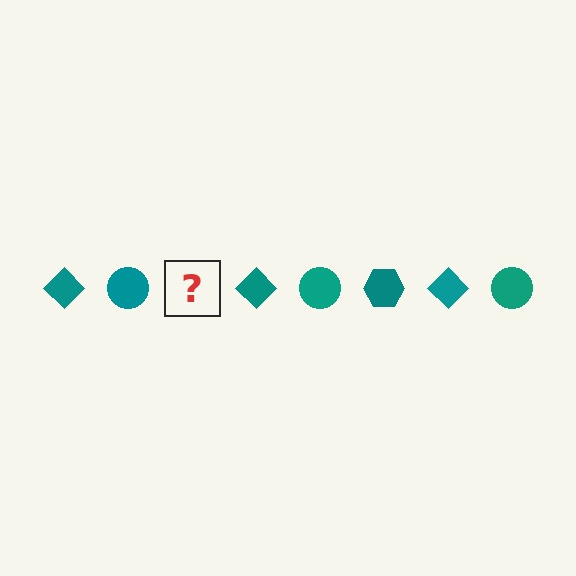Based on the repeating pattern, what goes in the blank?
The blank should be a teal hexagon.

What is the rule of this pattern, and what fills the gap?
The rule is that the pattern cycles through diamond, circle, hexagon shapes in teal. The gap should be filled with a teal hexagon.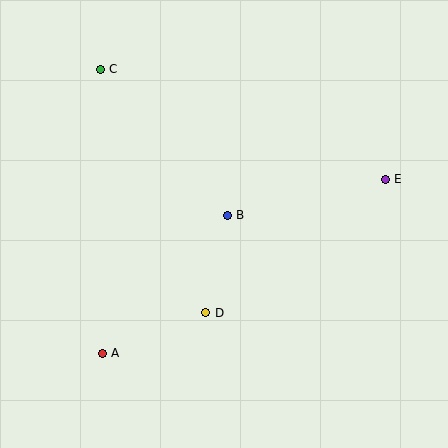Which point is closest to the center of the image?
Point B at (227, 215) is closest to the center.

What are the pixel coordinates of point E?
Point E is at (385, 179).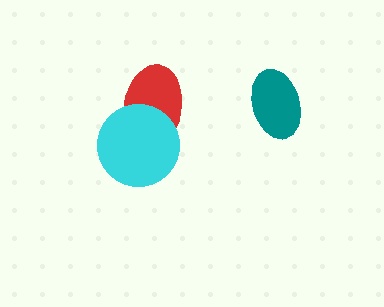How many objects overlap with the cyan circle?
1 object overlaps with the cyan circle.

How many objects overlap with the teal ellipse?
0 objects overlap with the teal ellipse.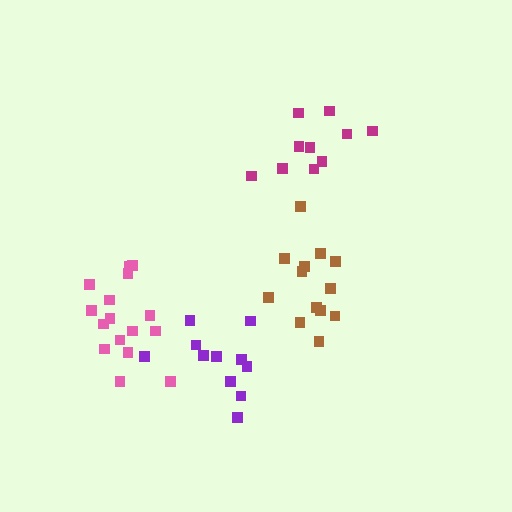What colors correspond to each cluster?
The clusters are colored: pink, purple, magenta, brown.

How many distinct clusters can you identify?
There are 4 distinct clusters.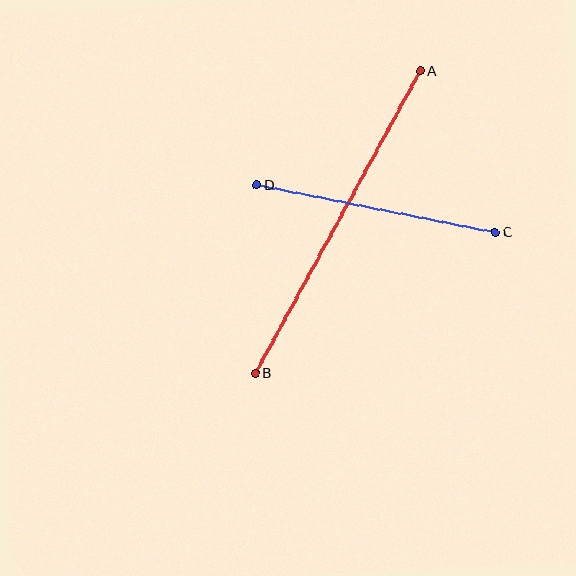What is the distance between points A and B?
The distance is approximately 344 pixels.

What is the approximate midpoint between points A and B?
The midpoint is at approximately (338, 222) pixels.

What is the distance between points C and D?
The distance is approximately 244 pixels.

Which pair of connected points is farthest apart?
Points A and B are farthest apart.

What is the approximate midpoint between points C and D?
The midpoint is at approximately (376, 209) pixels.